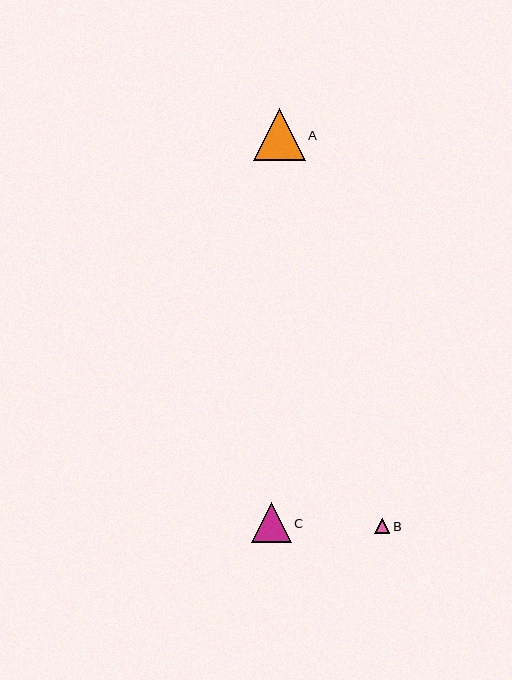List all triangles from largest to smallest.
From largest to smallest: A, C, B.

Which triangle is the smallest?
Triangle B is the smallest with a size of approximately 15 pixels.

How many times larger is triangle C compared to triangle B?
Triangle C is approximately 2.6 times the size of triangle B.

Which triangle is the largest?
Triangle A is the largest with a size of approximately 52 pixels.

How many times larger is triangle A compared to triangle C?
Triangle A is approximately 1.3 times the size of triangle C.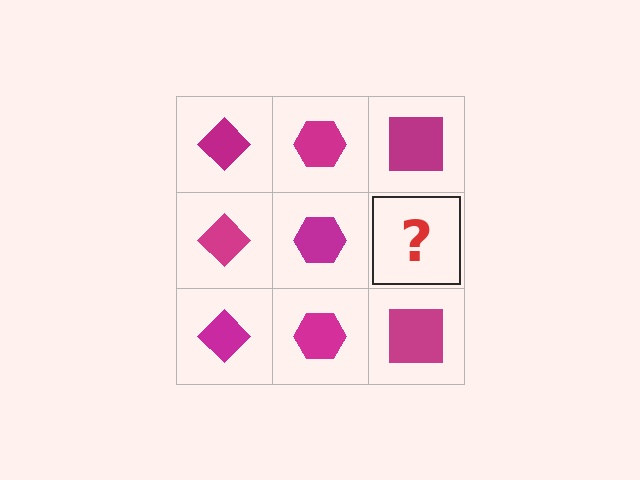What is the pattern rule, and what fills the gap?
The rule is that each column has a consistent shape. The gap should be filled with a magenta square.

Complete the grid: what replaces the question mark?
The question mark should be replaced with a magenta square.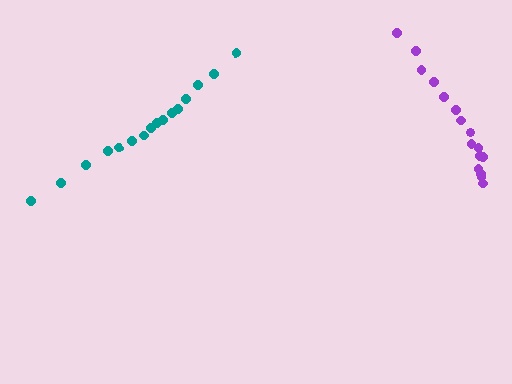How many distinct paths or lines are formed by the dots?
There are 2 distinct paths.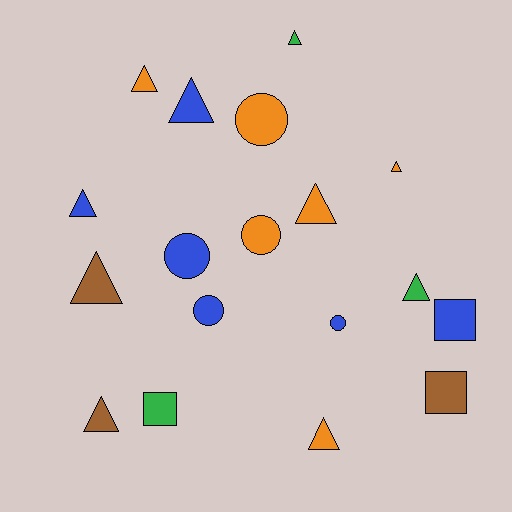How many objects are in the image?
There are 18 objects.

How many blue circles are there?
There are 3 blue circles.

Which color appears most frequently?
Orange, with 6 objects.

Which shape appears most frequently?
Triangle, with 10 objects.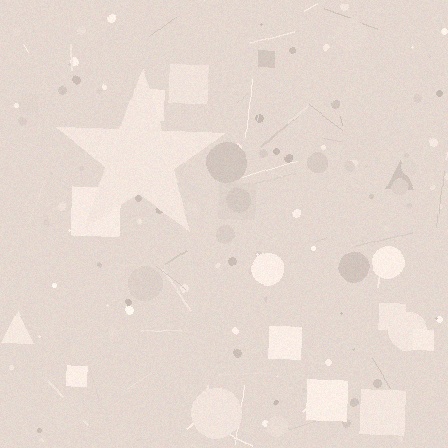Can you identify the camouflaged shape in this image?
The camouflaged shape is a star.